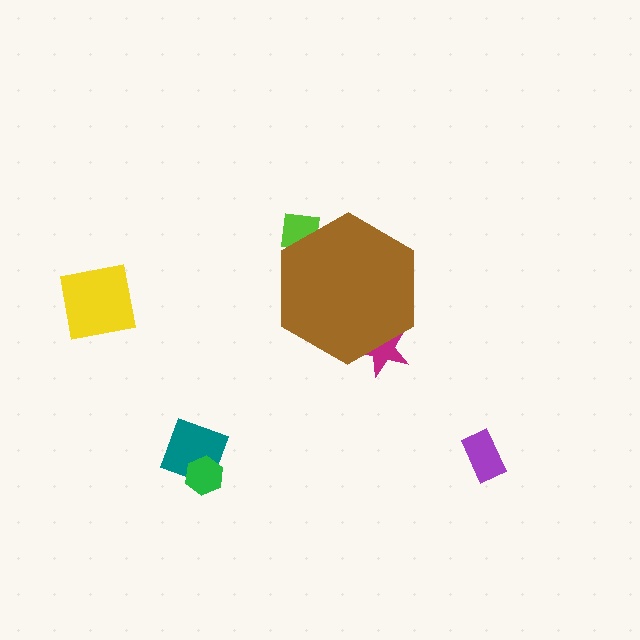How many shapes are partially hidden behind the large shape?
2 shapes are partially hidden.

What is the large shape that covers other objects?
A brown hexagon.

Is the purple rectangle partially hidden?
No, the purple rectangle is fully visible.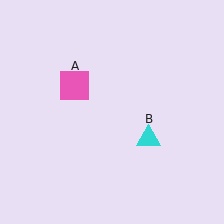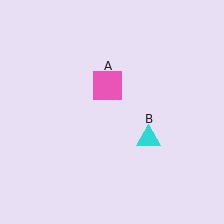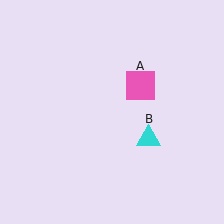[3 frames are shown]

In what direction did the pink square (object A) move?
The pink square (object A) moved right.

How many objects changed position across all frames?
1 object changed position: pink square (object A).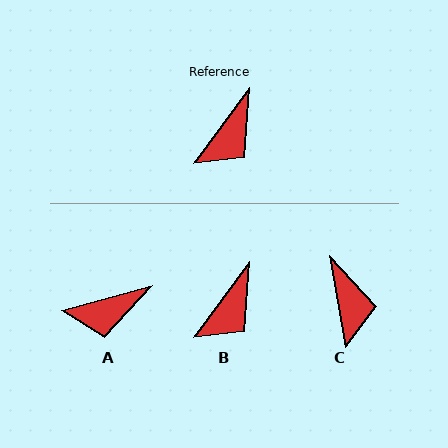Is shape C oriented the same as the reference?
No, it is off by about 47 degrees.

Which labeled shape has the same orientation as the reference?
B.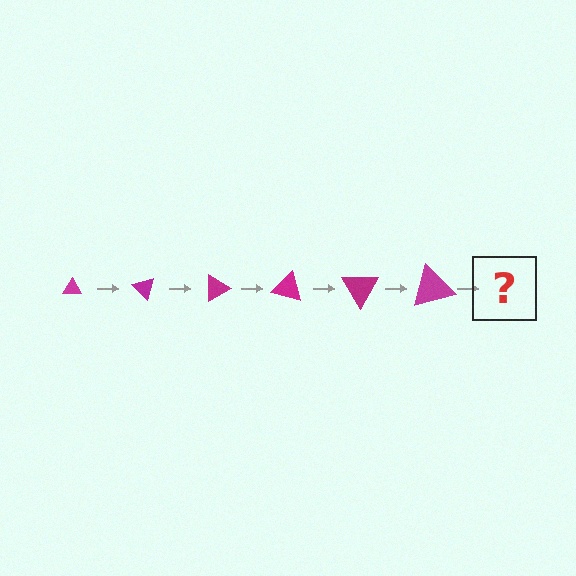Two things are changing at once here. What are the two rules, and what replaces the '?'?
The two rules are that the triangle grows larger each step and it rotates 45 degrees each step. The '?' should be a triangle, larger than the previous one and rotated 270 degrees from the start.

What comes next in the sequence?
The next element should be a triangle, larger than the previous one and rotated 270 degrees from the start.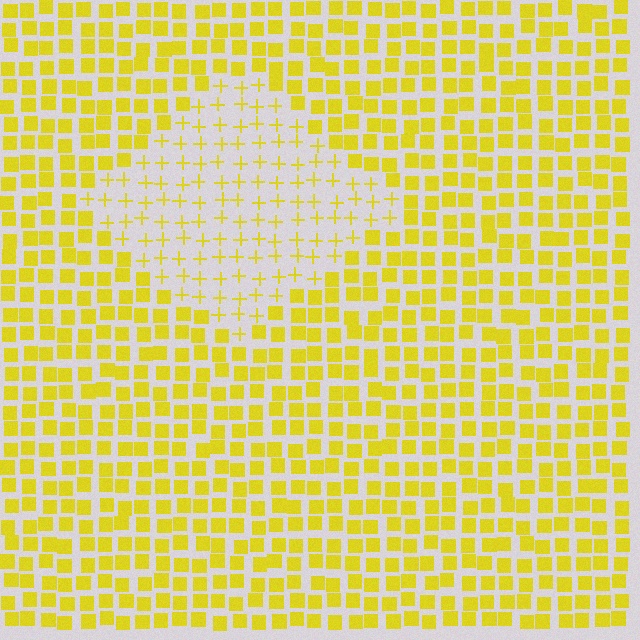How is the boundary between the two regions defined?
The boundary is defined by a change in element shape: plus signs inside vs. squares outside. All elements share the same color and spacing.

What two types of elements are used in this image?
The image uses plus signs inside the diamond region and squares outside it.